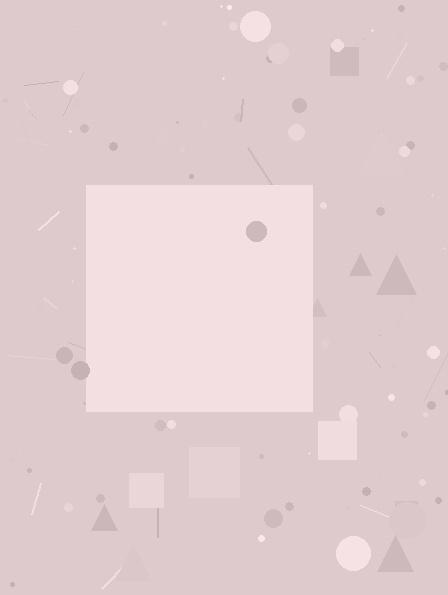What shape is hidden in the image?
A square is hidden in the image.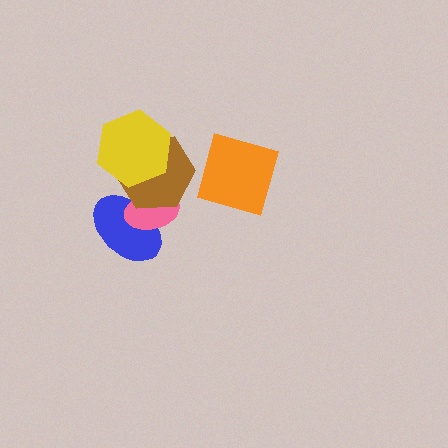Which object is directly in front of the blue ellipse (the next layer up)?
The pink ellipse is directly in front of the blue ellipse.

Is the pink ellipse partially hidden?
Yes, it is partially covered by another shape.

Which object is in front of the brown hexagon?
The yellow hexagon is in front of the brown hexagon.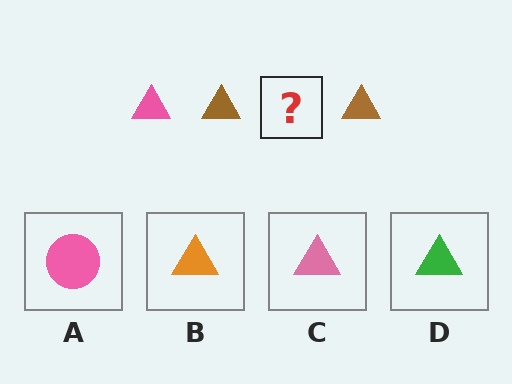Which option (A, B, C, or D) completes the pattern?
C.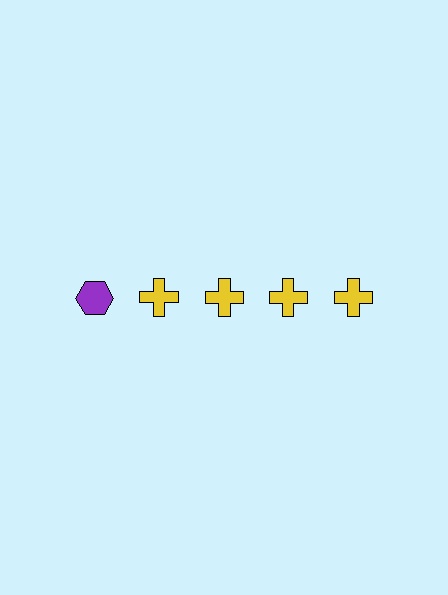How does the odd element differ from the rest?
It differs in both color (purple instead of yellow) and shape (hexagon instead of cross).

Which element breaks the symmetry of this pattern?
The purple hexagon in the top row, leftmost column breaks the symmetry. All other shapes are yellow crosses.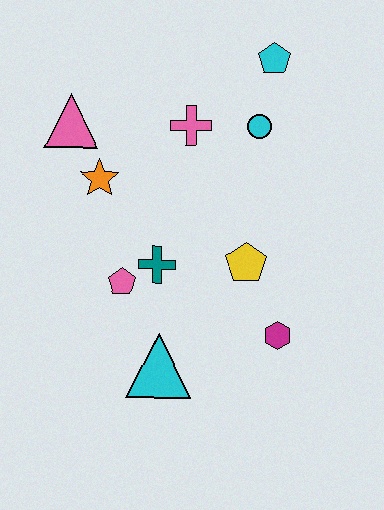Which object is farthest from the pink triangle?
The magenta hexagon is farthest from the pink triangle.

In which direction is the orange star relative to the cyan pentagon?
The orange star is to the left of the cyan pentagon.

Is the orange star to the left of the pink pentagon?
Yes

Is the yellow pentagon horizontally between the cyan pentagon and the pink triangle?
Yes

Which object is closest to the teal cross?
The pink pentagon is closest to the teal cross.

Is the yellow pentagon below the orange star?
Yes